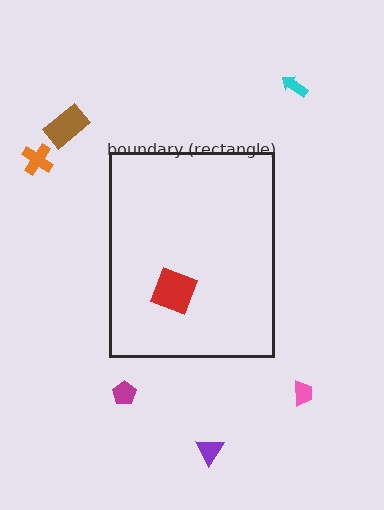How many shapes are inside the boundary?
1 inside, 6 outside.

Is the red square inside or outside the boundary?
Inside.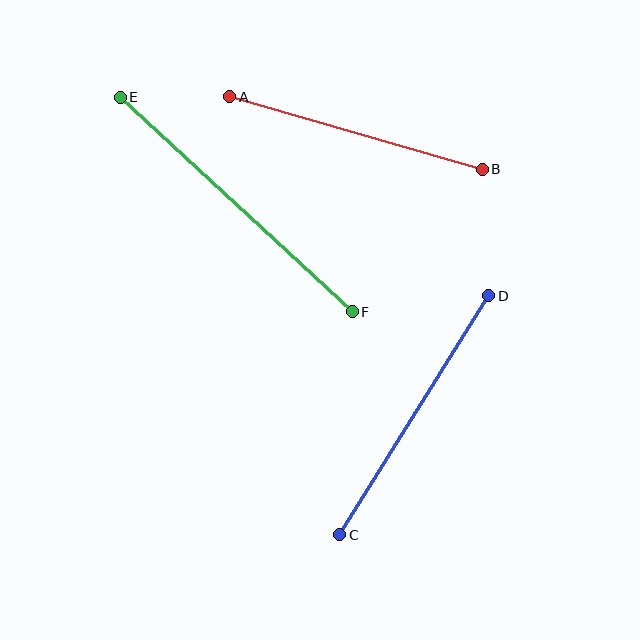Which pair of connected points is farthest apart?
Points E and F are farthest apart.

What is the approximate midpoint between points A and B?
The midpoint is at approximately (356, 133) pixels.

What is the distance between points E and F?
The distance is approximately 316 pixels.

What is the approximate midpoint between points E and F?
The midpoint is at approximately (236, 205) pixels.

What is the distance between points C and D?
The distance is approximately 282 pixels.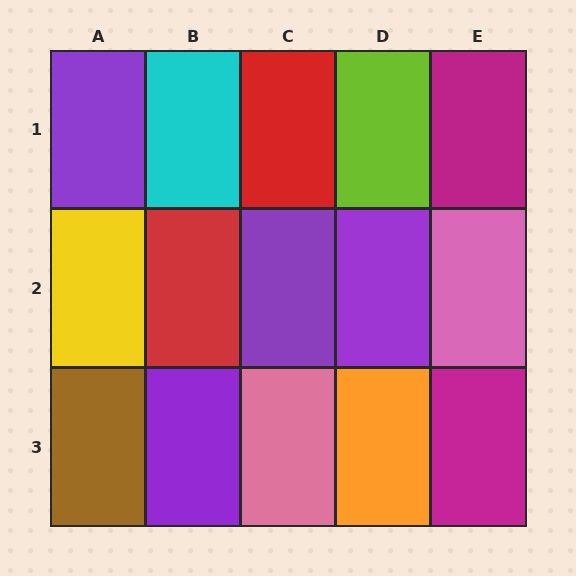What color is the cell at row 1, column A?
Purple.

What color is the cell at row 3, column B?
Purple.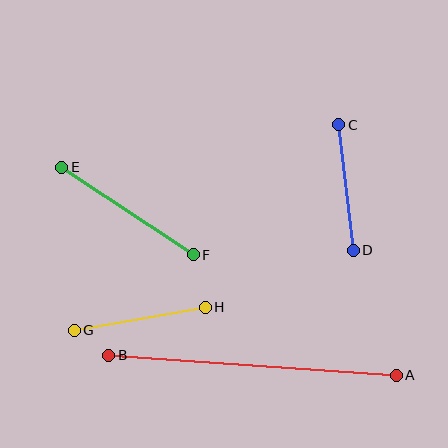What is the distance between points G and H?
The distance is approximately 133 pixels.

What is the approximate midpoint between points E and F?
The midpoint is at approximately (127, 211) pixels.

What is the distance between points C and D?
The distance is approximately 127 pixels.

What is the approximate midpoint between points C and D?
The midpoint is at approximately (346, 188) pixels.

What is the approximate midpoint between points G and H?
The midpoint is at approximately (140, 319) pixels.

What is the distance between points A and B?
The distance is approximately 288 pixels.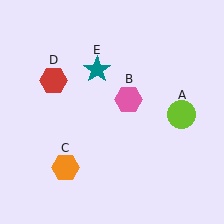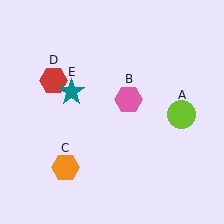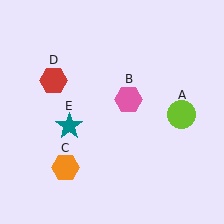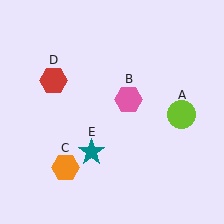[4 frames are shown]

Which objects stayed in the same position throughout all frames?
Lime circle (object A) and pink hexagon (object B) and orange hexagon (object C) and red hexagon (object D) remained stationary.